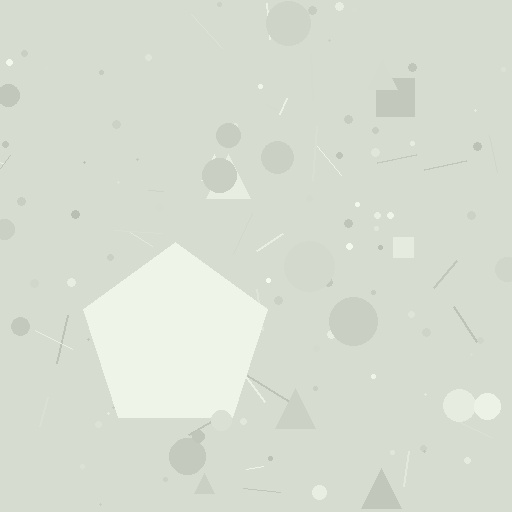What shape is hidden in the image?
A pentagon is hidden in the image.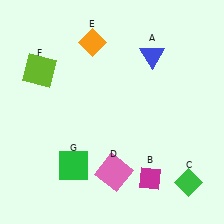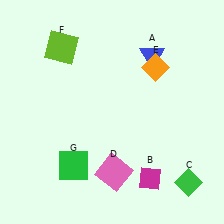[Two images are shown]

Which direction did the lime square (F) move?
The lime square (F) moved up.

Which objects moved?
The objects that moved are: the orange diamond (E), the lime square (F).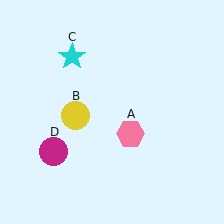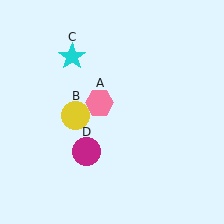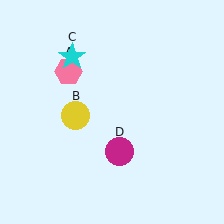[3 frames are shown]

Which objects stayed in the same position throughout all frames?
Yellow circle (object B) and cyan star (object C) remained stationary.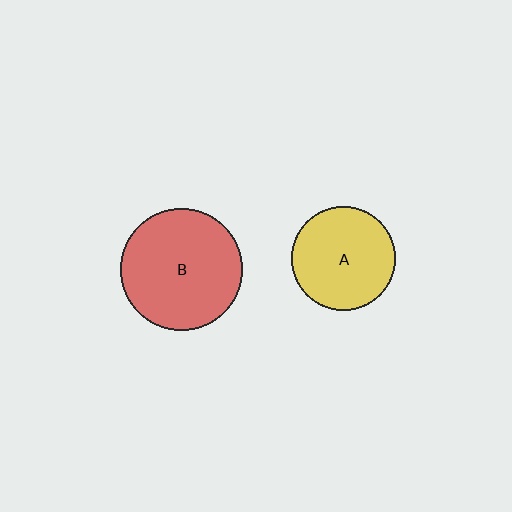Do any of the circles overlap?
No, none of the circles overlap.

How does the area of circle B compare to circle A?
Approximately 1.4 times.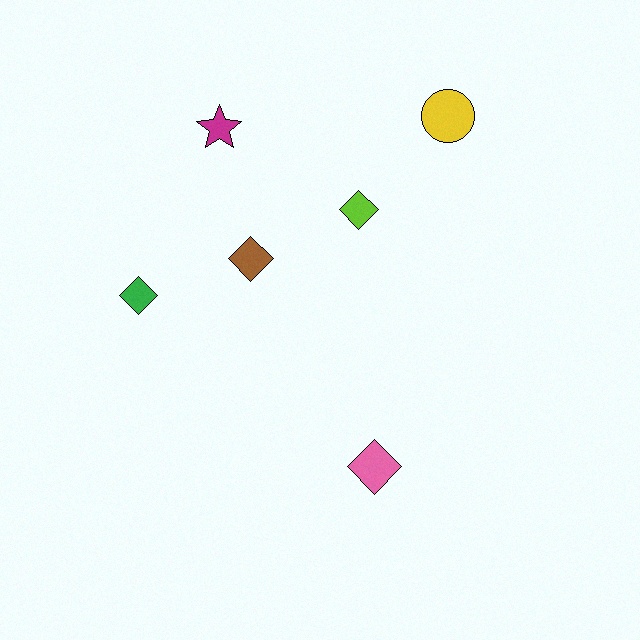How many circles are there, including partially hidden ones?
There is 1 circle.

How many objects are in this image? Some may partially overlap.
There are 6 objects.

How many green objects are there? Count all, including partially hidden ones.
There is 1 green object.